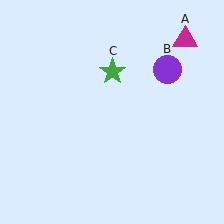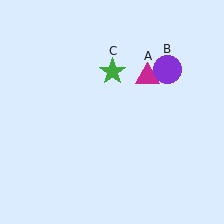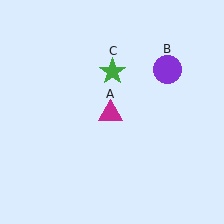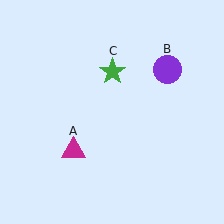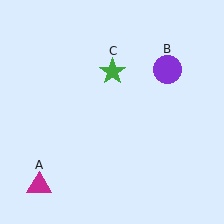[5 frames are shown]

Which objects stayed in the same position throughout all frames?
Purple circle (object B) and green star (object C) remained stationary.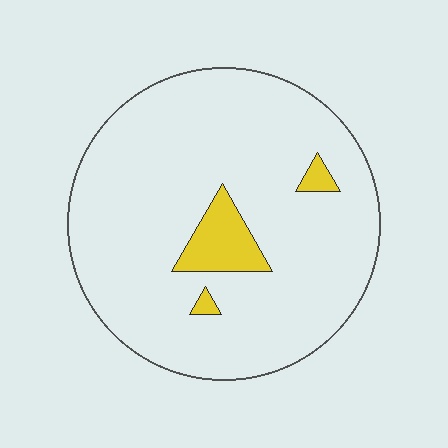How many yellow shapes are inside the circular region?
3.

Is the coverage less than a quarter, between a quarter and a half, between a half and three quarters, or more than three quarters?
Less than a quarter.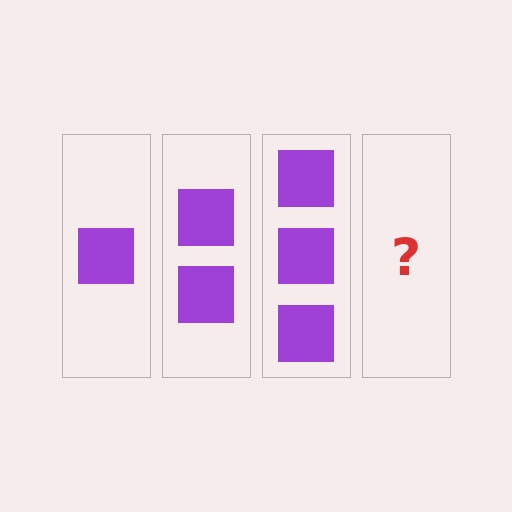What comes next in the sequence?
The next element should be 4 squares.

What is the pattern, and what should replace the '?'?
The pattern is that each step adds one more square. The '?' should be 4 squares.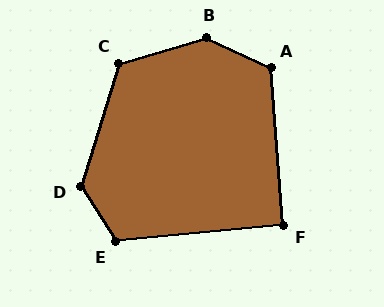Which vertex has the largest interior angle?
B, at approximately 139 degrees.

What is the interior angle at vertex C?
Approximately 123 degrees (obtuse).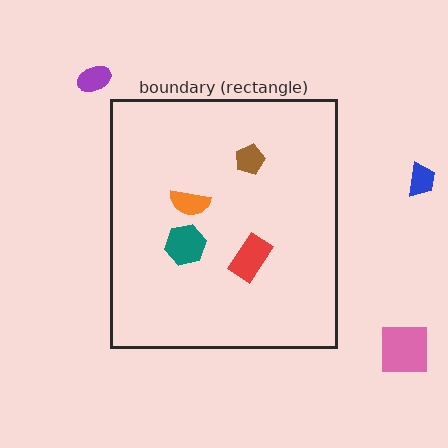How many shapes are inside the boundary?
4 inside, 3 outside.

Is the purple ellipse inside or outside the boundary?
Outside.